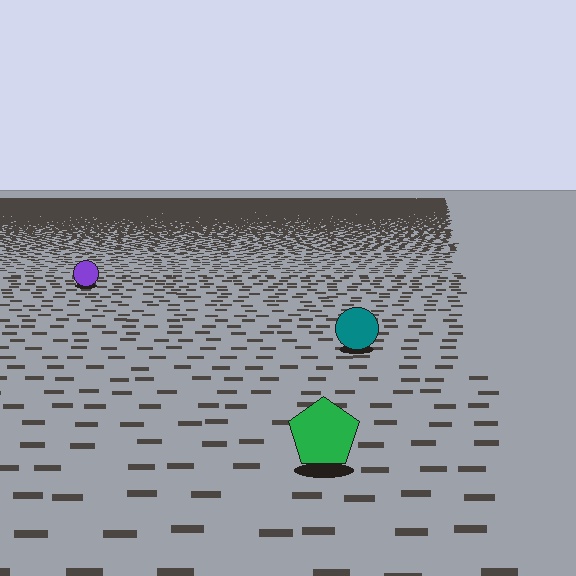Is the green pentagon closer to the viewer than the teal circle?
Yes. The green pentagon is closer — you can tell from the texture gradient: the ground texture is coarser near it.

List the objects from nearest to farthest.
From nearest to farthest: the green pentagon, the teal circle, the purple circle.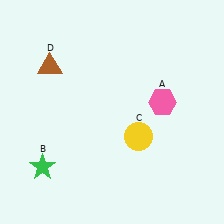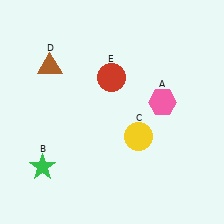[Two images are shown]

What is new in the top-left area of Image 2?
A red circle (E) was added in the top-left area of Image 2.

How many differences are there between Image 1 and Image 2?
There is 1 difference between the two images.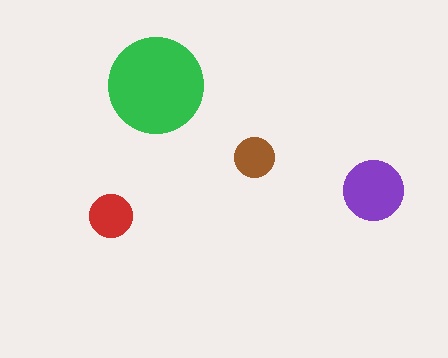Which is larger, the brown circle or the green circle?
The green one.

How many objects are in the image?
There are 4 objects in the image.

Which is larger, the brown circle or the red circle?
The red one.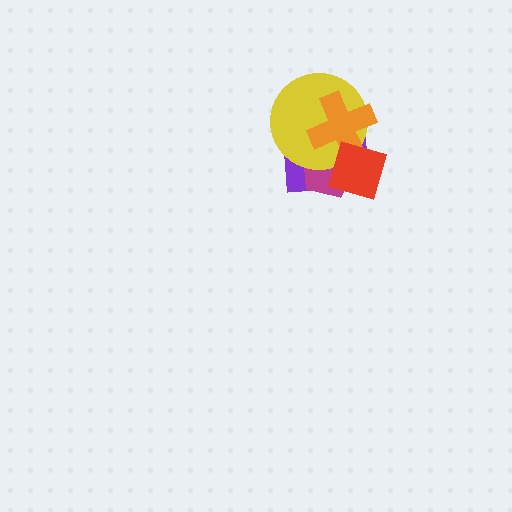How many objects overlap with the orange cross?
4 objects overlap with the orange cross.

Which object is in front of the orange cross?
The red diamond is in front of the orange cross.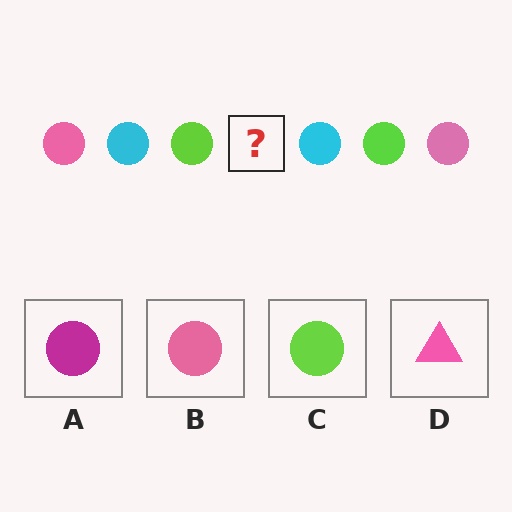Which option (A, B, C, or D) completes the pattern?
B.